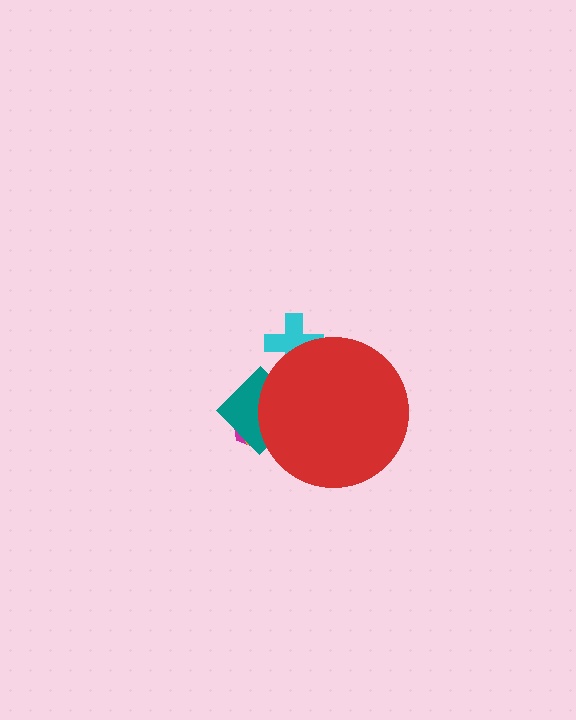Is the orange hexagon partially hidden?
Yes, the orange hexagon is partially hidden behind the red circle.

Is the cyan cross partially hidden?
Yes, the cyan cross is partially hidden behind the red circle.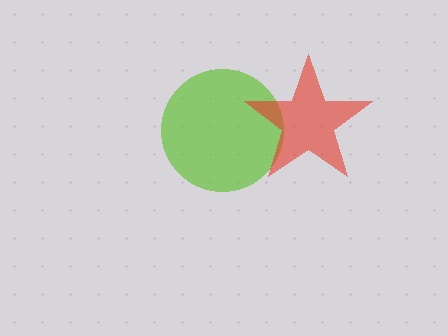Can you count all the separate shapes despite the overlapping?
Yes, there are 2 separate shapes.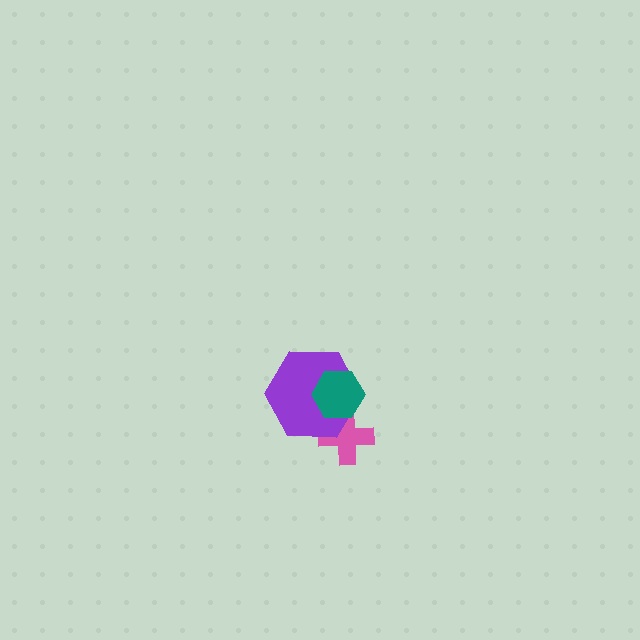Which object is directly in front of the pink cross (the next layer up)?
The purple hexagon is directly in front of the pink cross.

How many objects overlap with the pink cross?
2 objects overlap with the pink cross.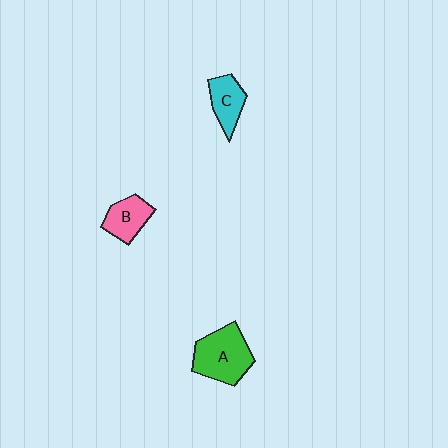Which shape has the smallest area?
Shape C (cyan).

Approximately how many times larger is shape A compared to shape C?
Approximately 1.7 times.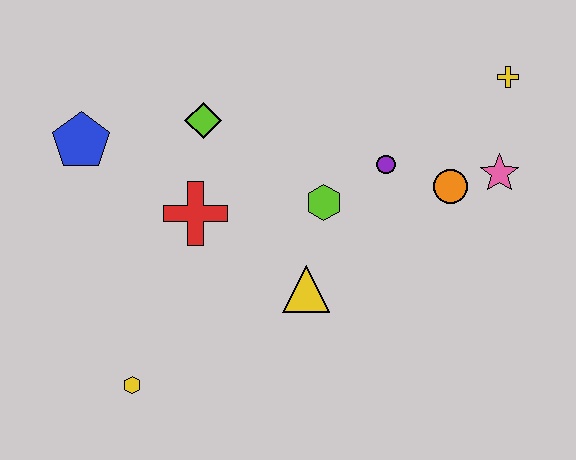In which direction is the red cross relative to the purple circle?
The red cross is to the left of the purple circle.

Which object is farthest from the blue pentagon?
The yellow cross is farthest from the blue pentagon.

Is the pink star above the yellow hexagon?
Yes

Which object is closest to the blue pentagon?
The lime diamond is closest to the blue pentagon.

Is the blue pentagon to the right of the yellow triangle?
No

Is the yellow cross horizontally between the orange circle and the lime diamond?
No